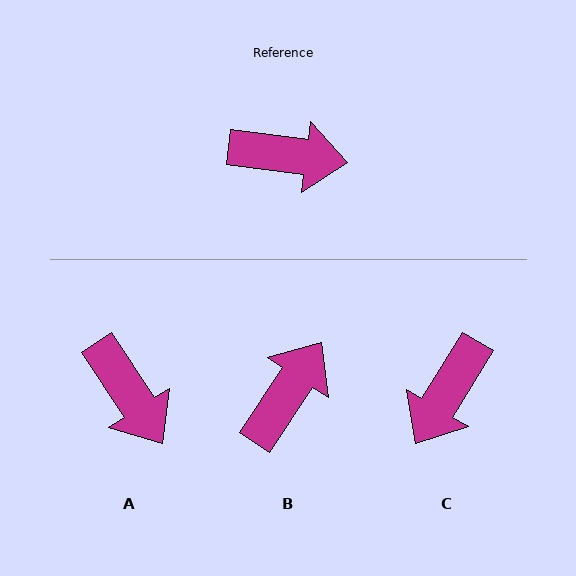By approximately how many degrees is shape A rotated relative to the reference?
Approximately 49 degrees clockwise.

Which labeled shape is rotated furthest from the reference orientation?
C, about 114 degrees away.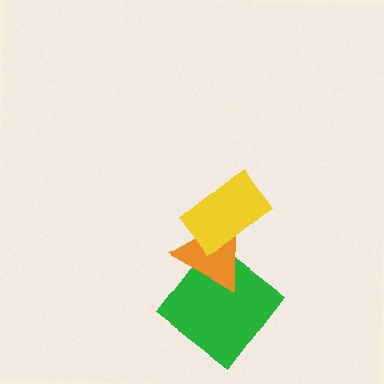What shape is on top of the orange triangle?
The yellow rectangle is on top of the orange triangle.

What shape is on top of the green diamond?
The orange triangle is on top of the green diamond.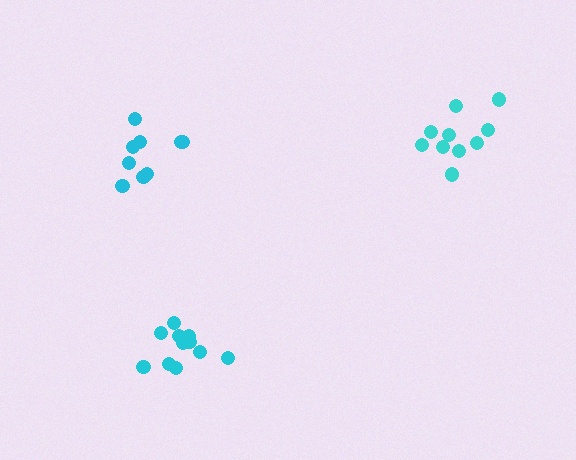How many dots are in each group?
Group 1: 10 dots, Group 2: 9 dots, Group 3: 13 dots (32 total).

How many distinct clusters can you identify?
There are 3 distinct clusters.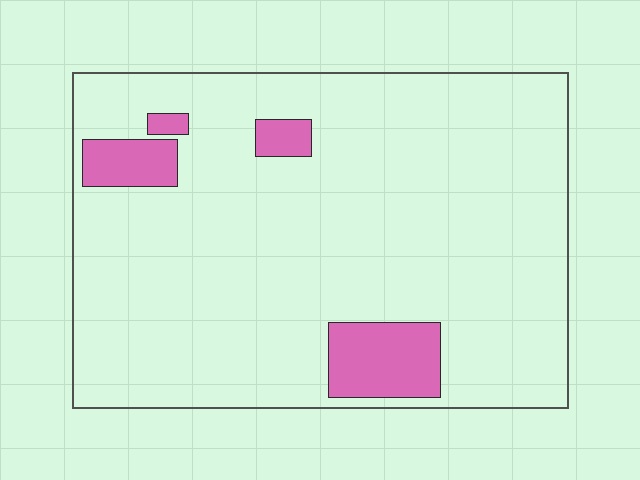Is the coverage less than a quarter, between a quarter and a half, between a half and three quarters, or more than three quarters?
Less than a quarter.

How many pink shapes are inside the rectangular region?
4.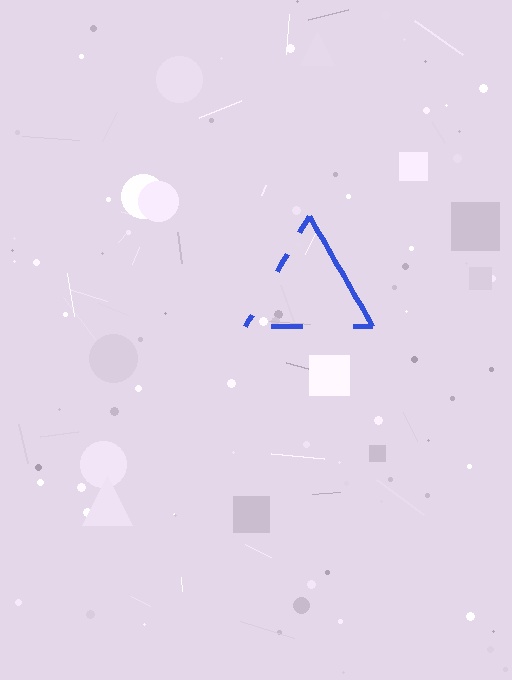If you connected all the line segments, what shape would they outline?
They would outline a triangle.